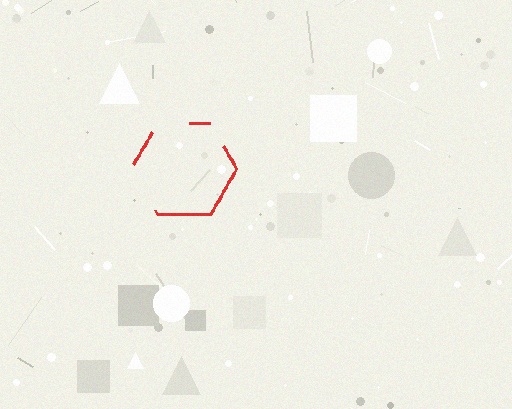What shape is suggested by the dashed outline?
The dashed outline suggests a hexagon.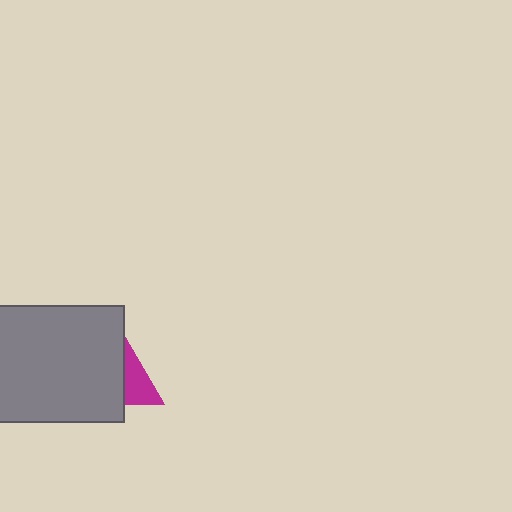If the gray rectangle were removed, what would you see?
You would see the complete magenta triangle.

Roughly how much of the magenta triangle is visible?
A small part of it is visible (roughly 37%).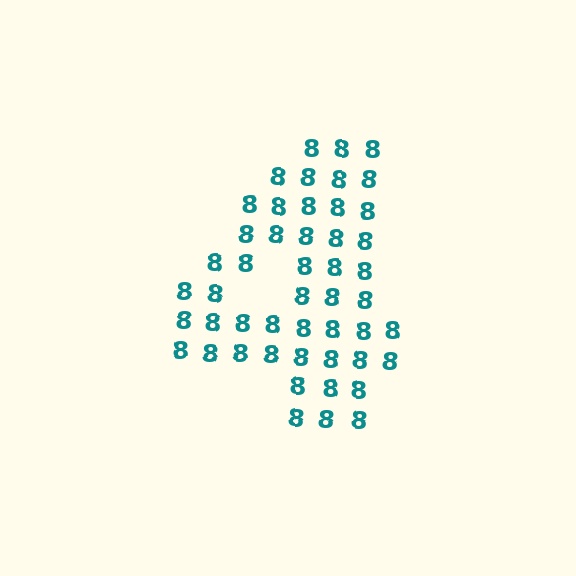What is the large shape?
The large shape is the digit 4.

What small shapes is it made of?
It is made of small digit 8's.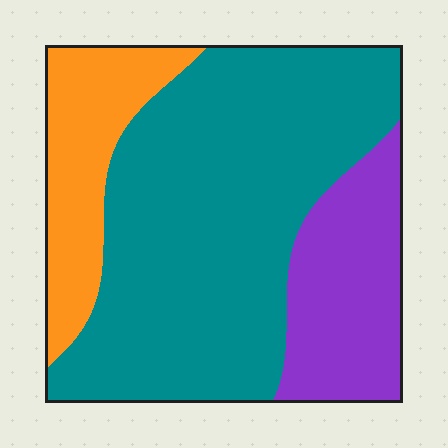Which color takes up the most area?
Teal, at roughly 60%.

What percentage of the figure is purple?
Purple covers about 20% of the figure.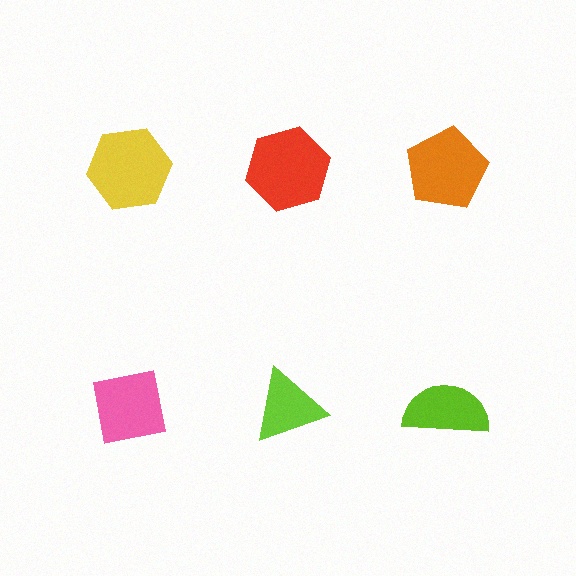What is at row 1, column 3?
An orange pentagon.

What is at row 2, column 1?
A pink square.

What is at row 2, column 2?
A lime triangle.